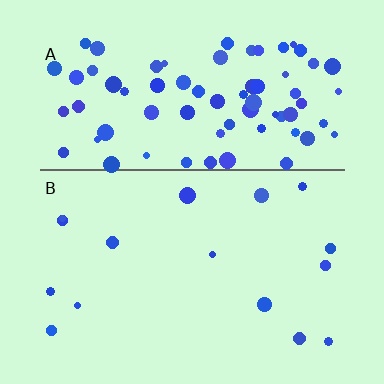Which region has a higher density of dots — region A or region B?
A (the top).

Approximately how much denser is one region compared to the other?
Approximately 5.1× — region A over region B.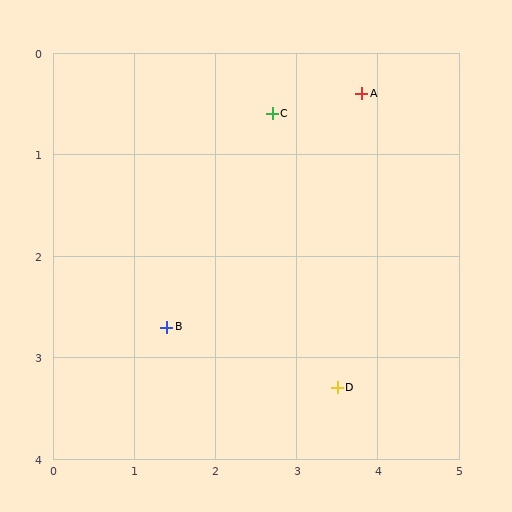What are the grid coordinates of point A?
Point A is at approximately (3.8, 0.4).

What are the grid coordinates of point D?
Point D is at approximately (3.5, 3.3).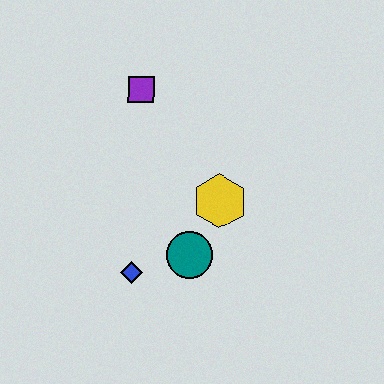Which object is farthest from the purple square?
The blue diamond is farthest from the purple square.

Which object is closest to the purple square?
The yellow hexagon is closest to the purple square.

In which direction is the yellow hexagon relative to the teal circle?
The yellow hexagon is above the teal circle.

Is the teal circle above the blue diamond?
Yes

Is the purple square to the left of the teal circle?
Yes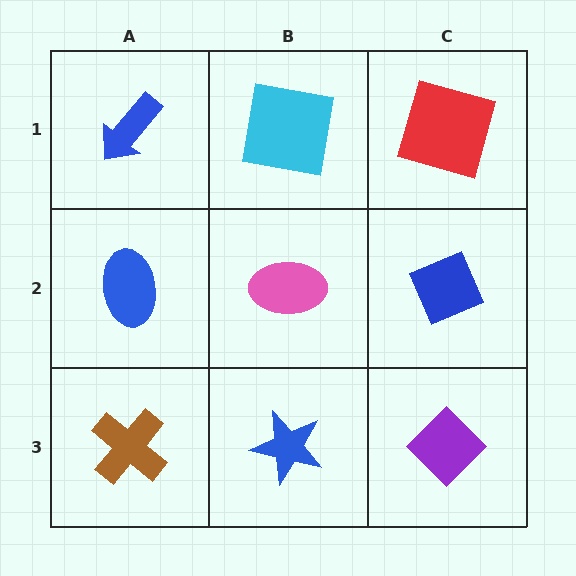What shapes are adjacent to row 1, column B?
A pink ellipse (row 2, column B), a blue arrow (row 1, column A), a red square (row 1, column C).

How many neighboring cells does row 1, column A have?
2.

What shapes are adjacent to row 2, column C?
A red square (row 1, column C), a purple diamond (row 3, column C), a pink ellipse (row 2, column B).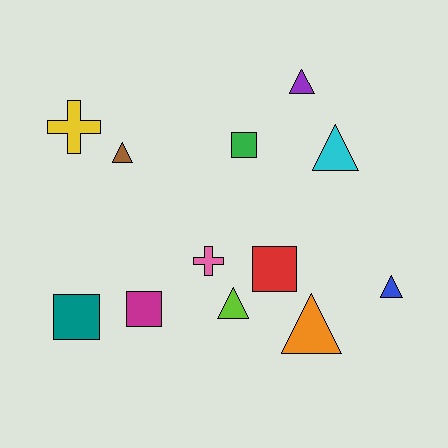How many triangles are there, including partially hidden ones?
There are 6 triangles.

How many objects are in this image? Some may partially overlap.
There are 12 objects.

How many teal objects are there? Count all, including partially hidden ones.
There is 1 teal object.